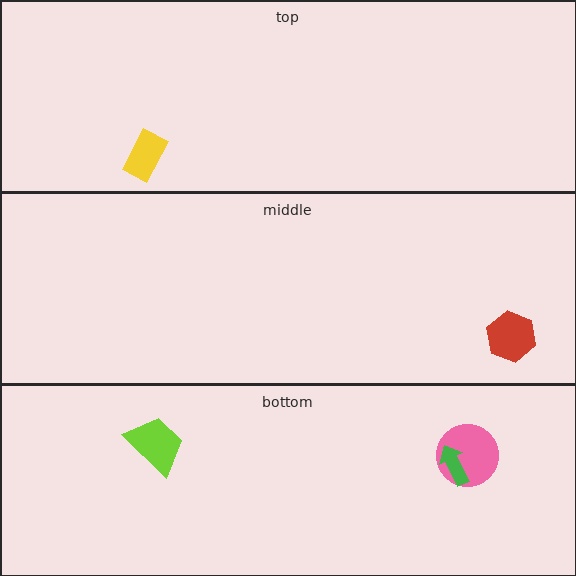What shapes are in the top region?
The yellow rectangle.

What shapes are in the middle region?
The red hexagon.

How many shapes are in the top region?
1.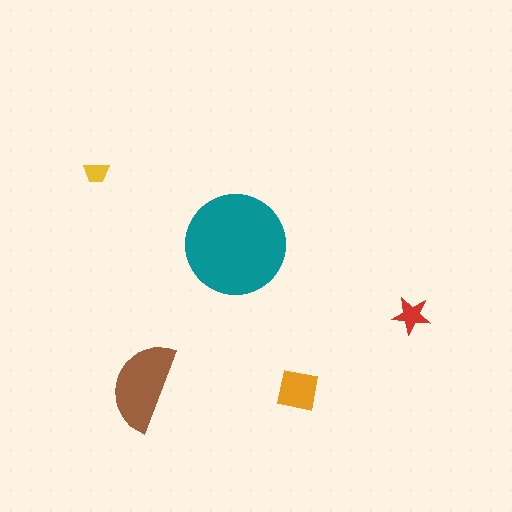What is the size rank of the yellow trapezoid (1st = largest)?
5th.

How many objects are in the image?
There are 5 objects in the image.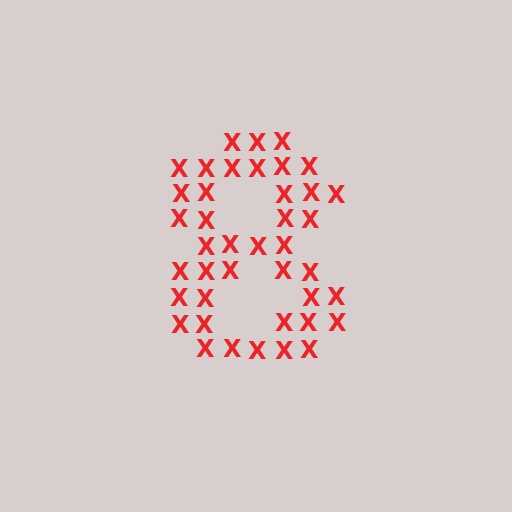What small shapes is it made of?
It is made of small letter X's.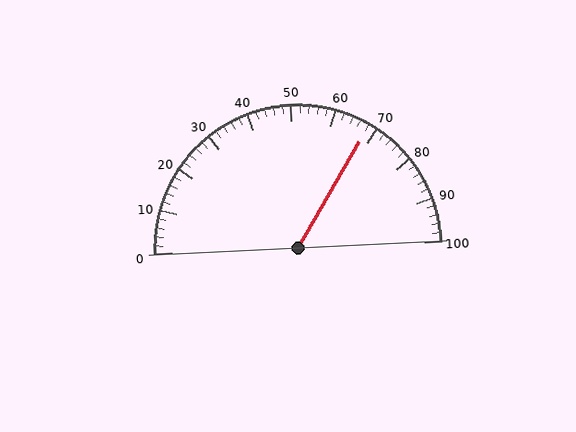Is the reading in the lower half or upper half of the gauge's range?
The reading is in the upper half of the range (0 to 100).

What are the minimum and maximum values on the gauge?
The gauge ranges from 0 to 100.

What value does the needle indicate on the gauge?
The needle indicates approximately 68.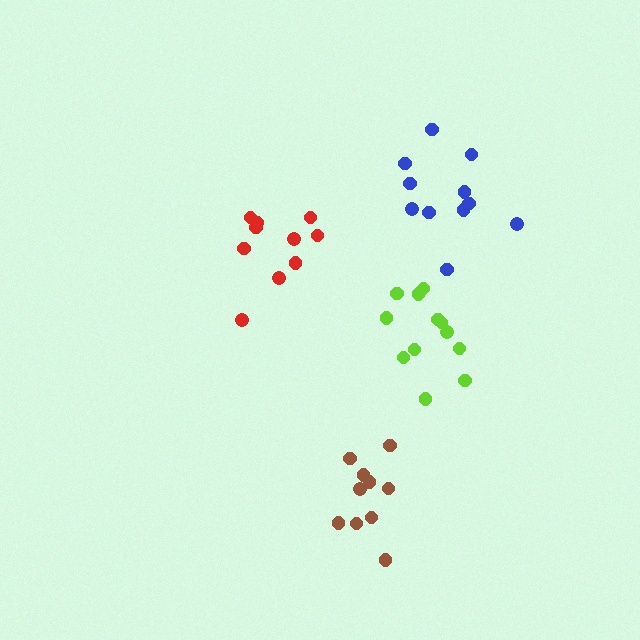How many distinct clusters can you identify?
There are 4 distinct clusters.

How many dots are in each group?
Group 1: 10 dots, Group 2: 10 dots, Group 3: 12 dots, Group 4: 11 dots (43 total).